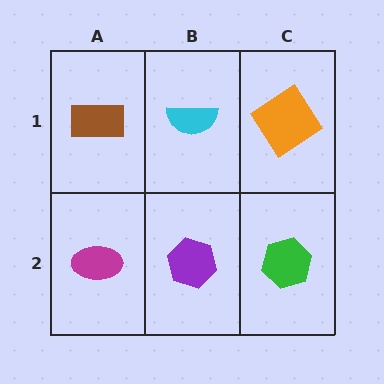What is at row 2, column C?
A green hexagon.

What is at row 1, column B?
A cyan semicircle.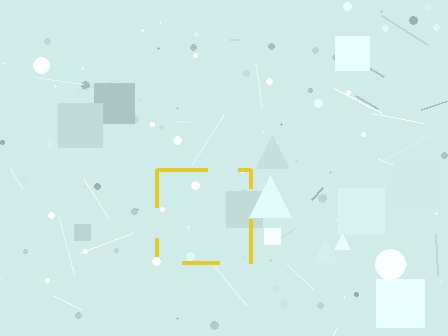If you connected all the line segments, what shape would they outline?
They would outline a square.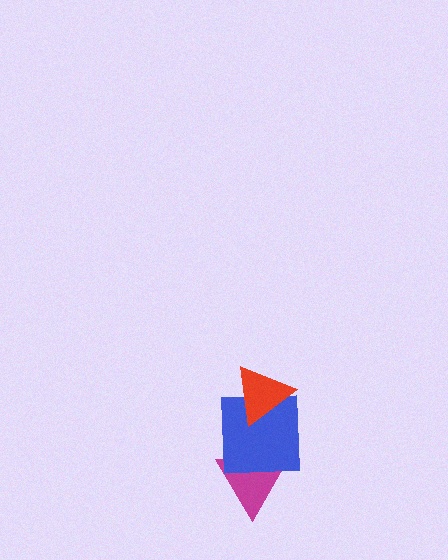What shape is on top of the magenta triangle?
The blue square is on top of the magenta triangle.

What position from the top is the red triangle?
The red triangle is 1st from the top.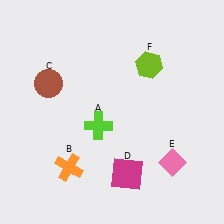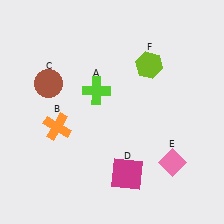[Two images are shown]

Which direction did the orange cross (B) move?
The orange cross (B) moved up.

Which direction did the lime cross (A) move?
The lime cross (A) moved up.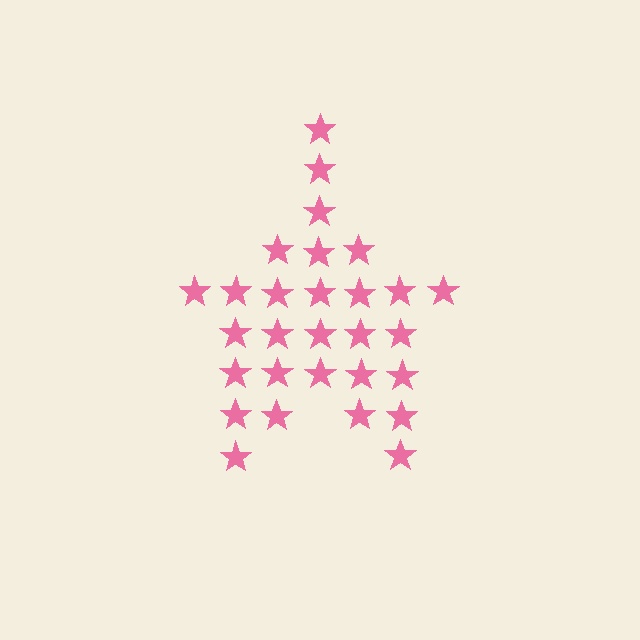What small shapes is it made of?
It is made of small stars.